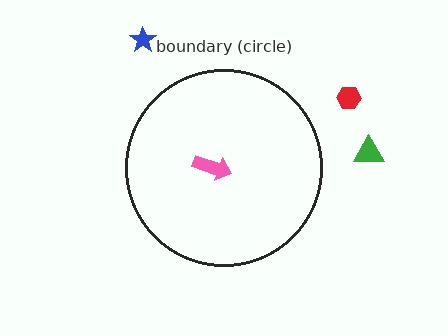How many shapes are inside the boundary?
1 inside, 3 outside.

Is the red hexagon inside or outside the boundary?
Outside.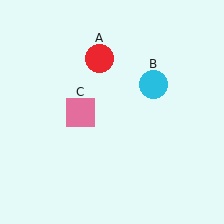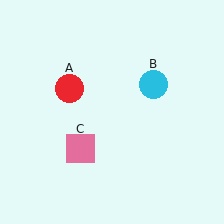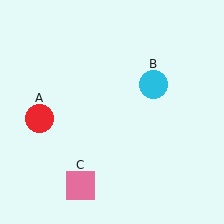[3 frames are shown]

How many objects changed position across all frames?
2 objects changed position: red circle (object A), pink square (object C).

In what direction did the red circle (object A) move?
The red circle (object A) moved down and to the left.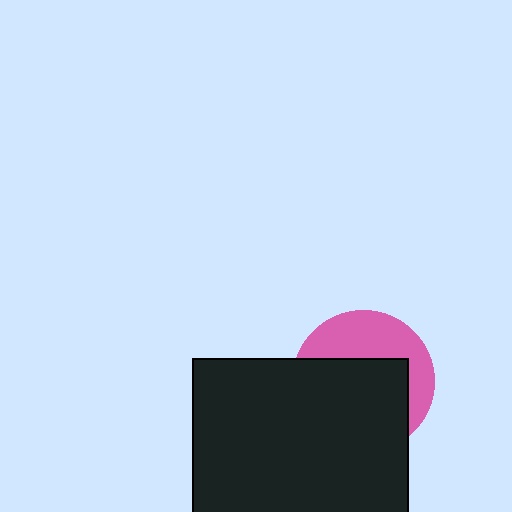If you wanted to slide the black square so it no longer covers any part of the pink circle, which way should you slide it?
Slide it down — that is the most direct way to separate the two shapes.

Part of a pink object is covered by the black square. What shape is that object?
It is a circle.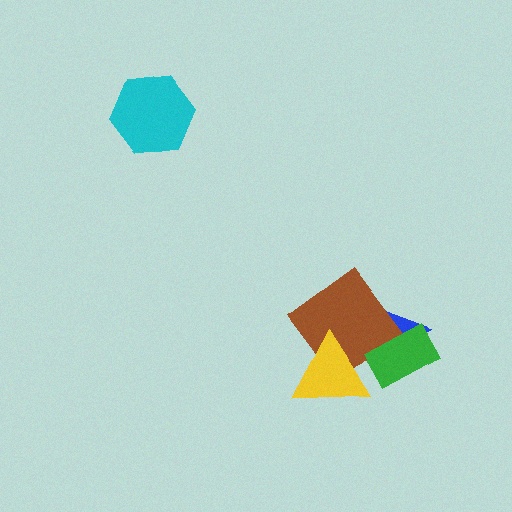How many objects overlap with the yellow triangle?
2 objects overlap with the yellow triangle.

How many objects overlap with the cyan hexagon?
0 objects overlap with the cyan hexagon.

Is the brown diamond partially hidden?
Yes, it is partially covered by another shape.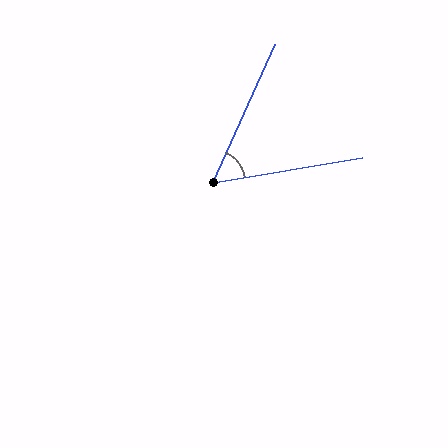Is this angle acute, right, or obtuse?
It is acute.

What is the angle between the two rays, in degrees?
Approximately 56 degrees.